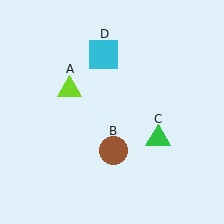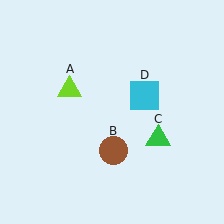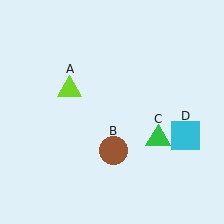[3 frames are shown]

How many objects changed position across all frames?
1 object changed position: cyan square (object D).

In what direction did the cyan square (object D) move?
The cyan square (object D) moved down and to the right.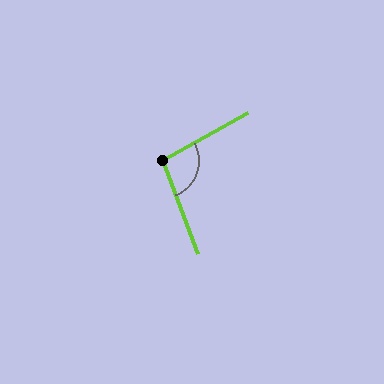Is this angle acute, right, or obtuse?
It is obtuse.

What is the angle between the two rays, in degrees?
Approximately 98 degrees.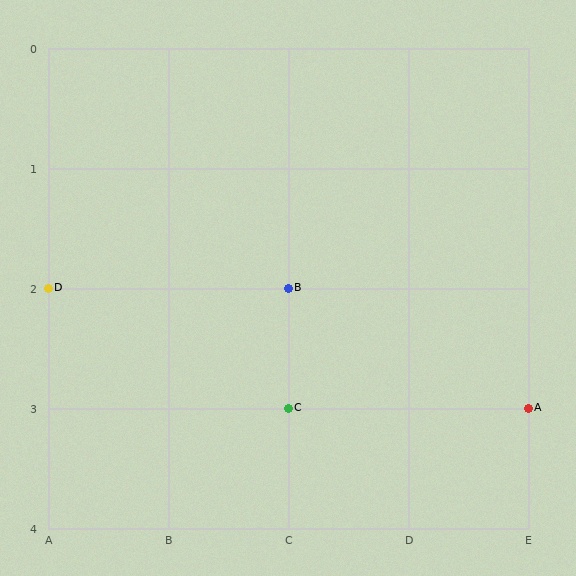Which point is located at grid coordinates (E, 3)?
Point A is at (E, 3).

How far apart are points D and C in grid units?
Points D and C are 2 columns and 1 row apart (about 2.2 grid units diagonally).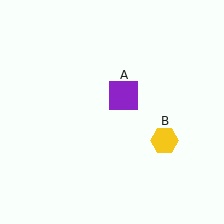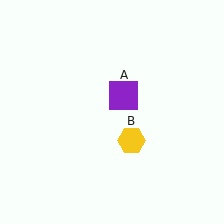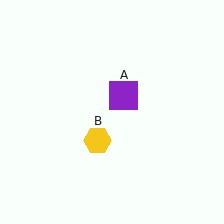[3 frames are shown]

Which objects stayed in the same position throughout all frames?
Purple square (object A) remained stationary.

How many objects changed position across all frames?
1 object changed position: yellow hexagon (object B).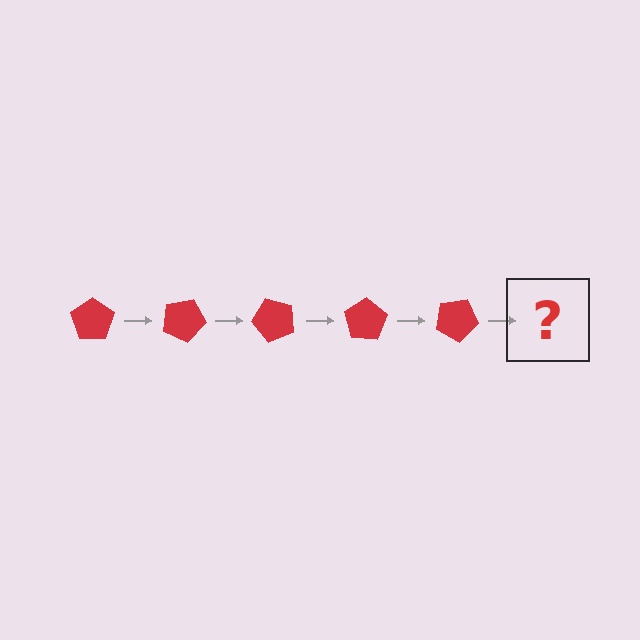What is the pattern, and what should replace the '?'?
The pattern is that the pentagon rotates 25 degrees each step. The '?' should be a red pentagon rotated 125 degrees.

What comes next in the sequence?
The next element should be a red pentagon rotated 125 degrees.